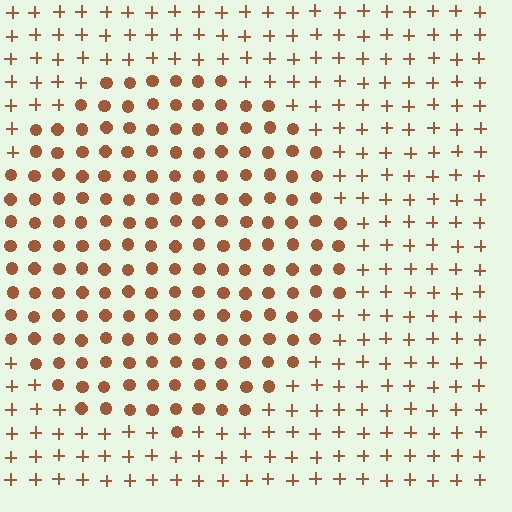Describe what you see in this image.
The image is filled with small brown elements arranged in a uniform grid. A circle-shaped region contains circles, while the surrounding area contains plus signs. The boundary is defined purely by the change in element shape.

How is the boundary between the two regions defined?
The boundary is defined by a change in element shape: circles inside vs. plus signs outside. All elements share the same color and spacing.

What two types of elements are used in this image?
The image uses circles inside the circle region and plus signs outside it.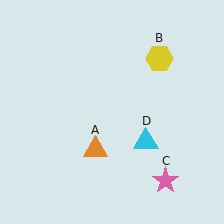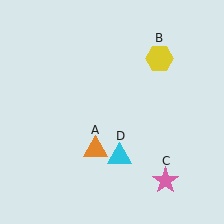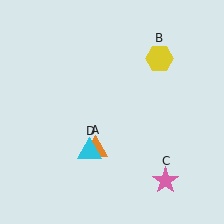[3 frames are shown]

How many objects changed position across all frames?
1 object changed position: cyan triangle (object D).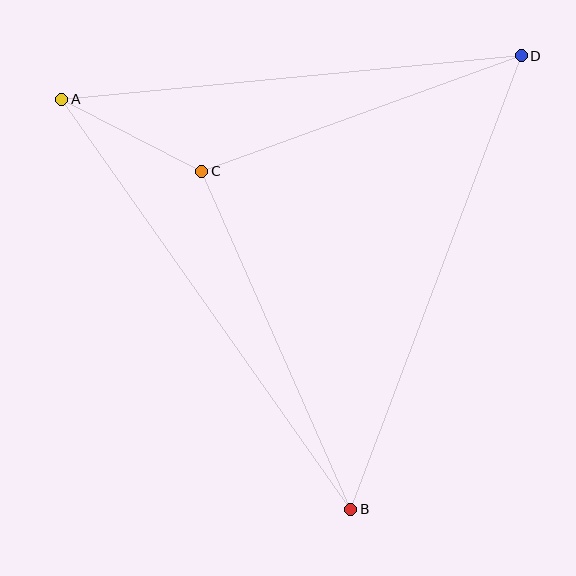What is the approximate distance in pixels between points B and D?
The distance between B and D is approximately 485 pixels.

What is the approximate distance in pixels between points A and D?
The distance between A and D is approximately 462 pixels.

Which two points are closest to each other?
Points A and C are closest to each other.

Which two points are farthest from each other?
Points A and B are farthest from each other.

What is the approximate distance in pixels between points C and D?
The distance between C and D is approximately 340 pixels.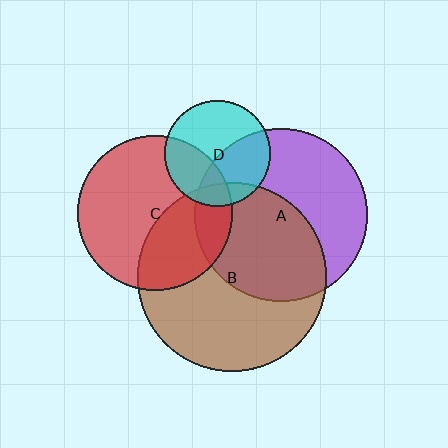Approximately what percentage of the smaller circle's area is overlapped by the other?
Approximately 50%.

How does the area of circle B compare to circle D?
Approximately 3.2 times.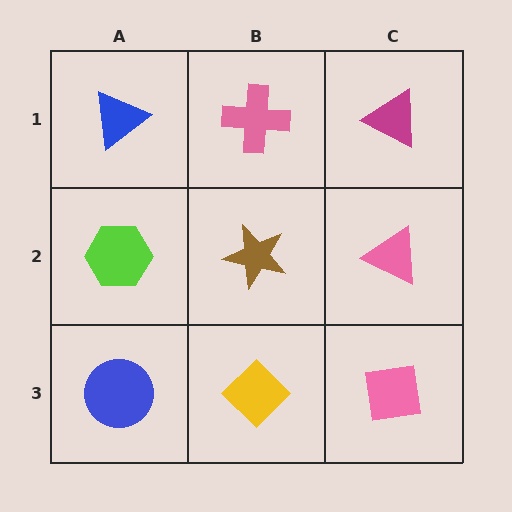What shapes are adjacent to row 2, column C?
A magenta triangle (row 1, column C), a pink square (row 3, column C), a brown star (row 2, column B).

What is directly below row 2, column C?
A pink square.